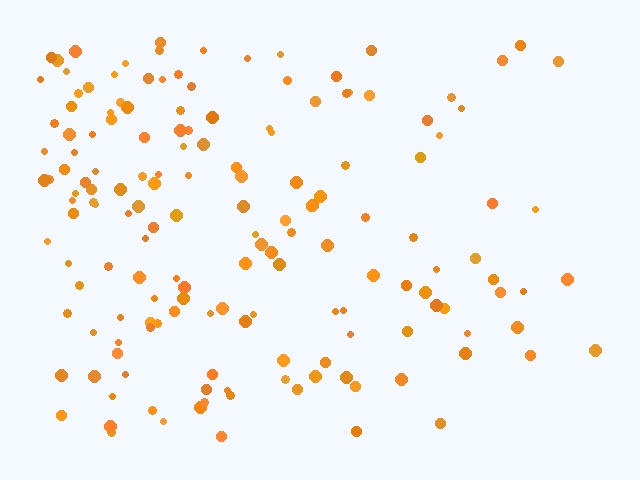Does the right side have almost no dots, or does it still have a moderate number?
Still a moderate number, just noticeably fewer than the left.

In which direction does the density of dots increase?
From right to left, with the left side densest.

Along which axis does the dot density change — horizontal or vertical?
Horizontal.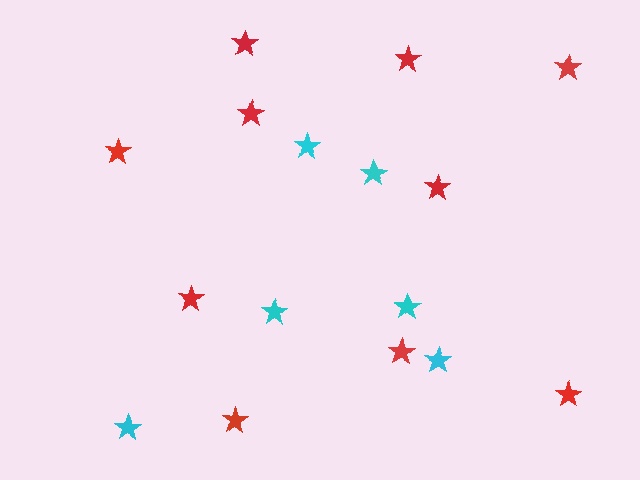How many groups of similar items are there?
There are 2 groups: one group of cyan stars (6) and one group of red stars (10).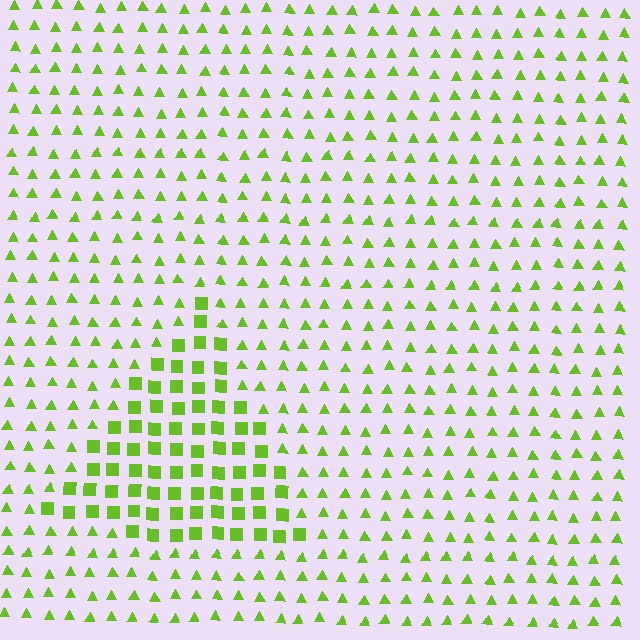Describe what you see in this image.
The image is filled with small lime elements arranged in a uniform grid. A triangle-shaped region contains squares, while the surrounding area contains triangles. The boundary is defined purely by the change in element shape.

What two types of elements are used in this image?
The image uses squares inside the triangle region and triangles outside it.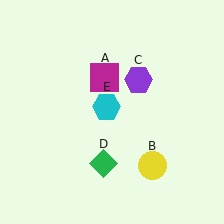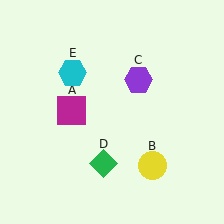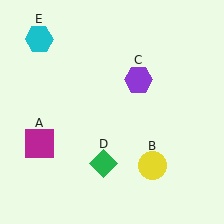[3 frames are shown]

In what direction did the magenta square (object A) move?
The magenta square (object A) moved down and to the left.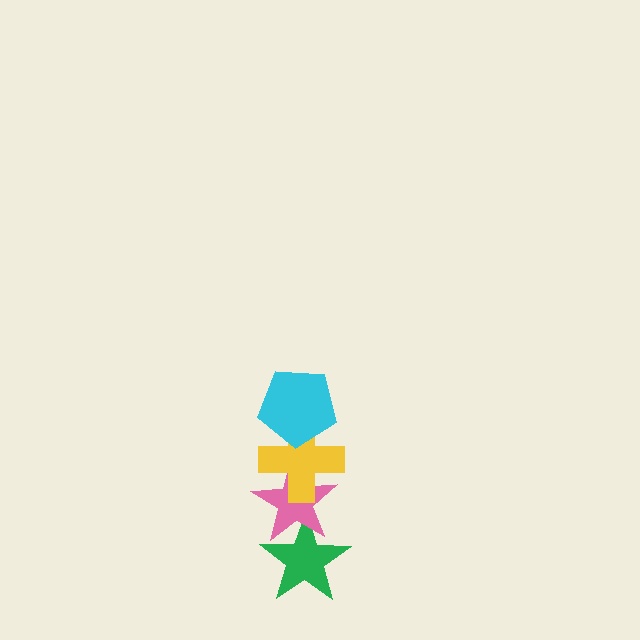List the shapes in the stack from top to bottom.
From top to bottom: the cyan pentagon, the yellow cross, the pink star, the green star.